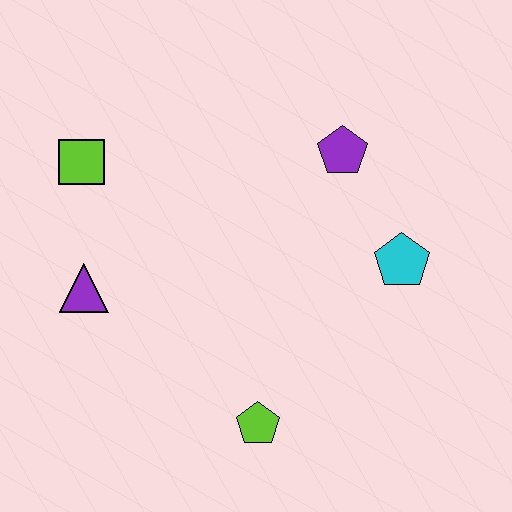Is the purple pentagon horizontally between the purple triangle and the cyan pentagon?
Yes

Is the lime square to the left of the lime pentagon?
Yes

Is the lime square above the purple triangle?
Yes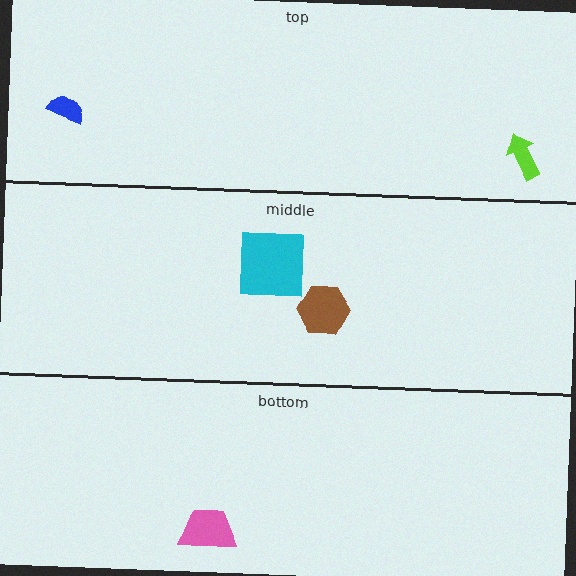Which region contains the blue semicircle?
The top region.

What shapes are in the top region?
The lime arrow, the blue semicircle.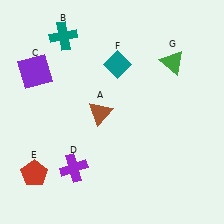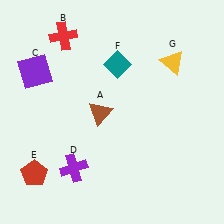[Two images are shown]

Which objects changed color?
B changed from teal to red. G changed from green to yellow.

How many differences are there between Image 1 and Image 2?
There are 2 differences between the two images.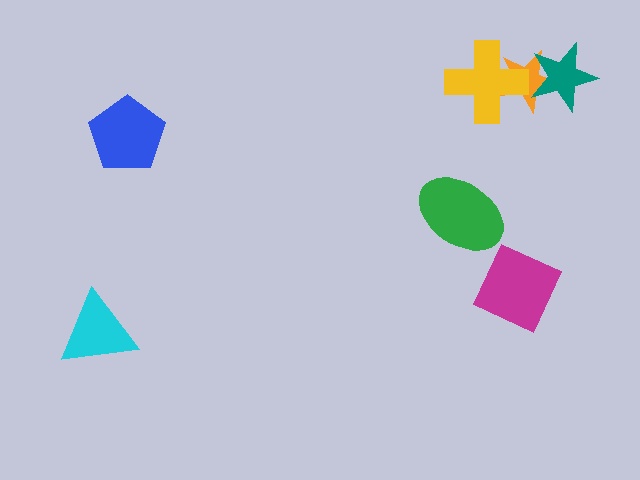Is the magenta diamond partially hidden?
No, no other shape covers it.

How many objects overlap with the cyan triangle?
0 objects overlap with the cyan triangle.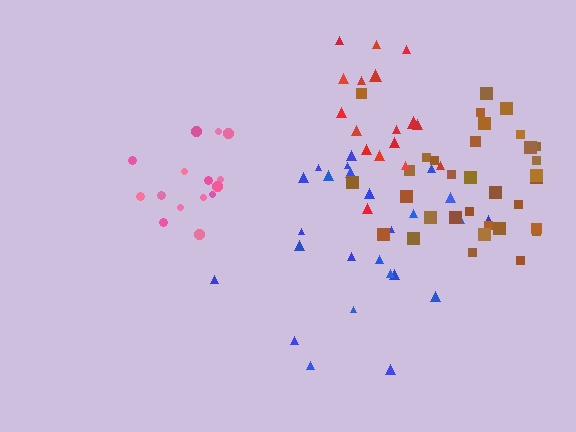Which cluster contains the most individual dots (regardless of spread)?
Brown (34).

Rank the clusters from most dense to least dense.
brown, pink, red, blue.